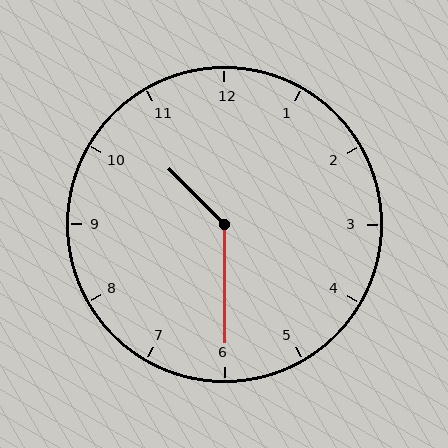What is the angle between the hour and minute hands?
Approximately 135 degrees.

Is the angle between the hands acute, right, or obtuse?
It is obtuse.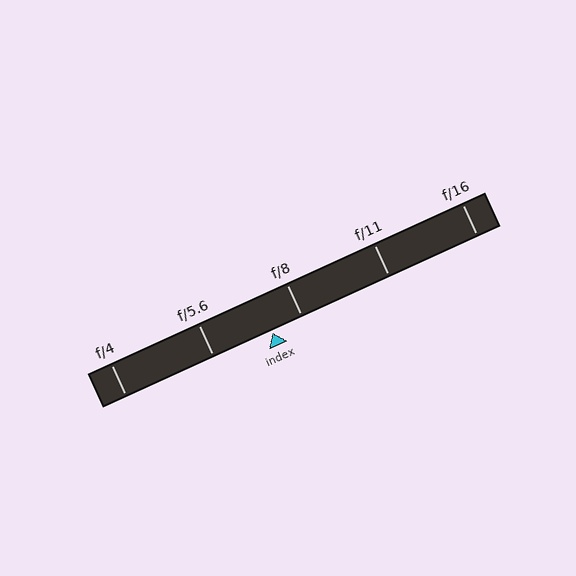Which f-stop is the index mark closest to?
The index mark is closest to f/8.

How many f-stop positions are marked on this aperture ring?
There are 5 f-stop positions marked.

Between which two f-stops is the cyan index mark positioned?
The index mark is between f/5.6 and f/8.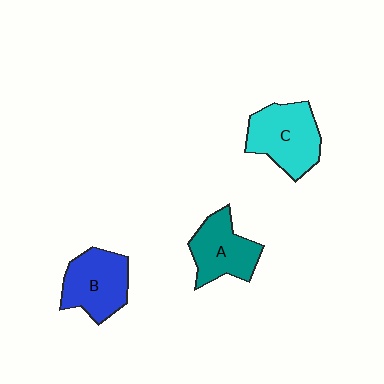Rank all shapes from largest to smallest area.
From largest to smallest: C (cyan), B (blue), A (teal).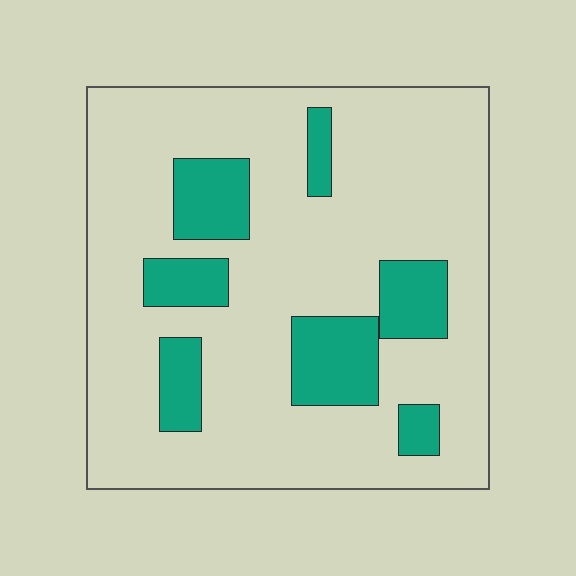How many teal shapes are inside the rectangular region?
7.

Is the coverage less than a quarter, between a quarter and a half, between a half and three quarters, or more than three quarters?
Less than a quarter.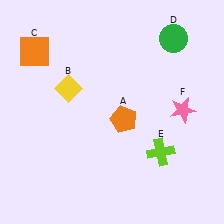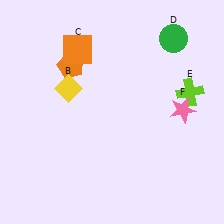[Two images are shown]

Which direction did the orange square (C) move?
The orange square (C) moved right.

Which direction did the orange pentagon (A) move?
The orange pentagon (A) moved up.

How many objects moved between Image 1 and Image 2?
3 objects moved between the two images.